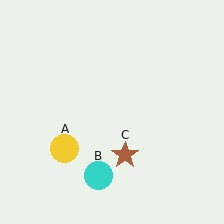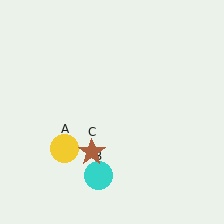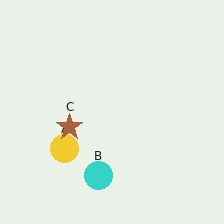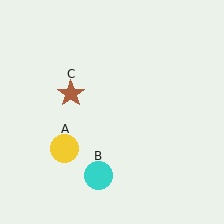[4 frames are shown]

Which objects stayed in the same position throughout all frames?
Yellow circle (object A) and cyan circle (object B) remained stationary.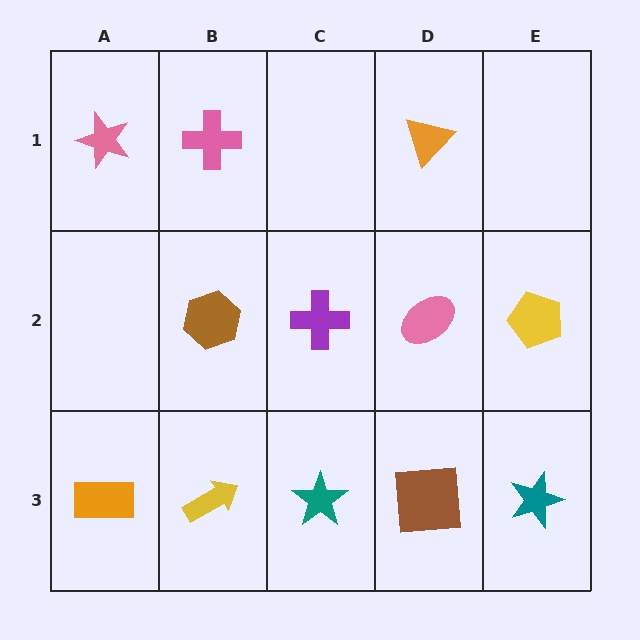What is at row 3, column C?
A teal star.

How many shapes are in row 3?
5 shapes.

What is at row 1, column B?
A pink cross.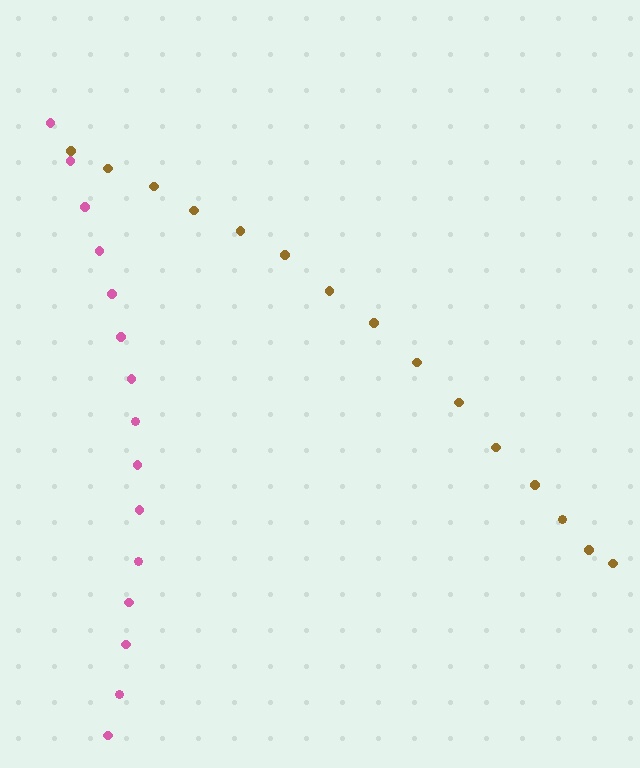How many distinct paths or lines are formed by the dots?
There are 2 distinct paths.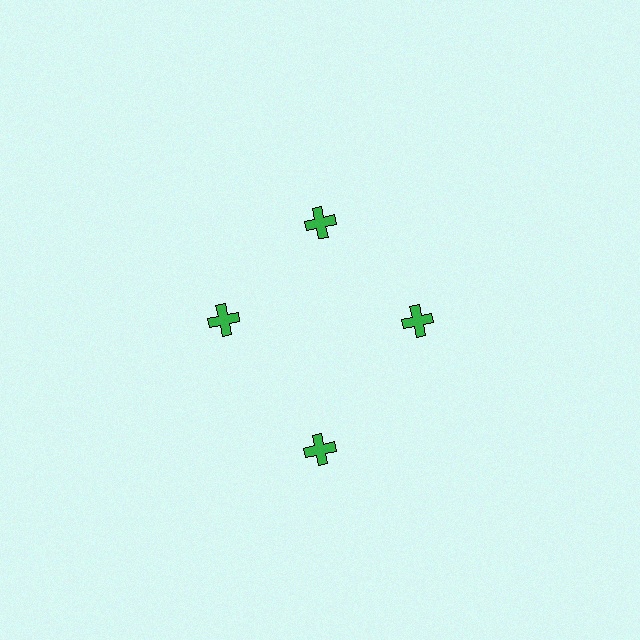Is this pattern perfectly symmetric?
No. The 4 green crosses are arranged in a ring, but one element near the 6 o'clock position is pushed outward from the center, breaking the 4-fold rotational symmetry.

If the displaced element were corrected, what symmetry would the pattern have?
It would have 4-fold rotational symmetry — the pattern would map onto itself every 90 degrees.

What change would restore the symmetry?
The symmetry would be restored by moving it inward, back onto the ring so that all 4 crosses sit at equal angles and equal distance from the center.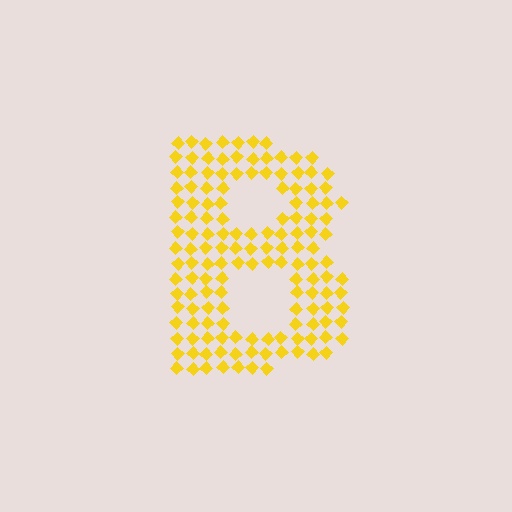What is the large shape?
The large shape is the letter B.